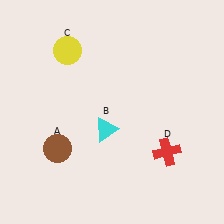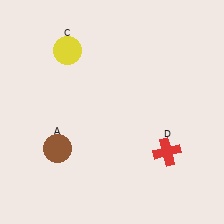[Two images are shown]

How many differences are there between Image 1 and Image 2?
There is 1 difference between the two images.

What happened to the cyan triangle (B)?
The cyan triangle (B) was removed in Image 2. It was in the bottom-left area of Image 1.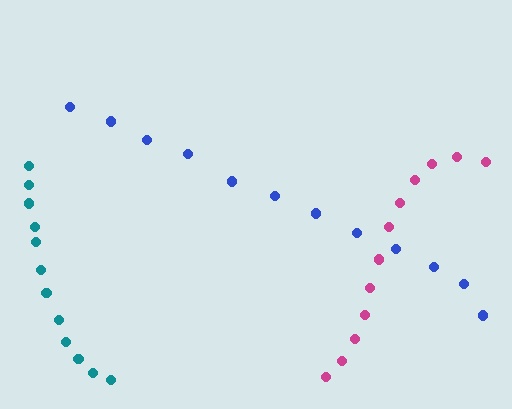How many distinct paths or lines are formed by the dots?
There are 3 distinct paths.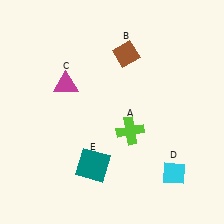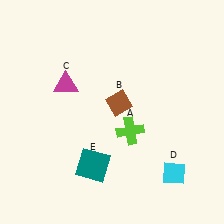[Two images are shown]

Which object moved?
The brown diamond (B) moved down.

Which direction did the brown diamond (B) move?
The brown diamond (B) moved down.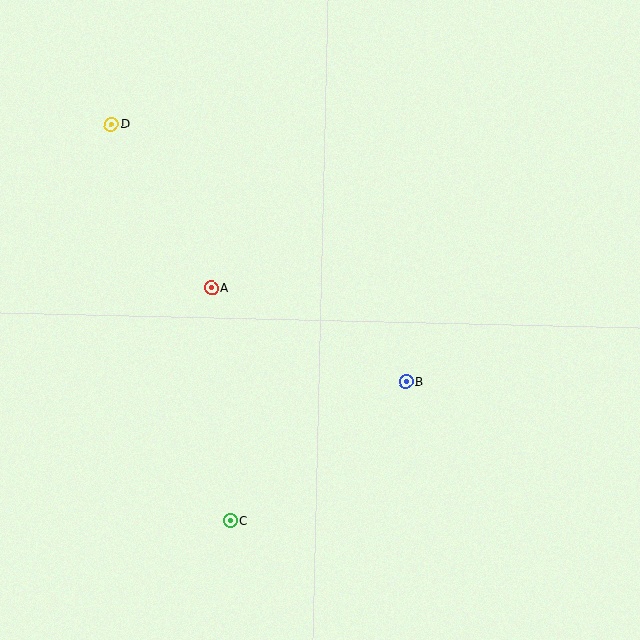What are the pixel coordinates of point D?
Point D is at (111, 125).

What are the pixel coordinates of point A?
Point A is at (211, 287).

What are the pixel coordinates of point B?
Point B is at (406, 382).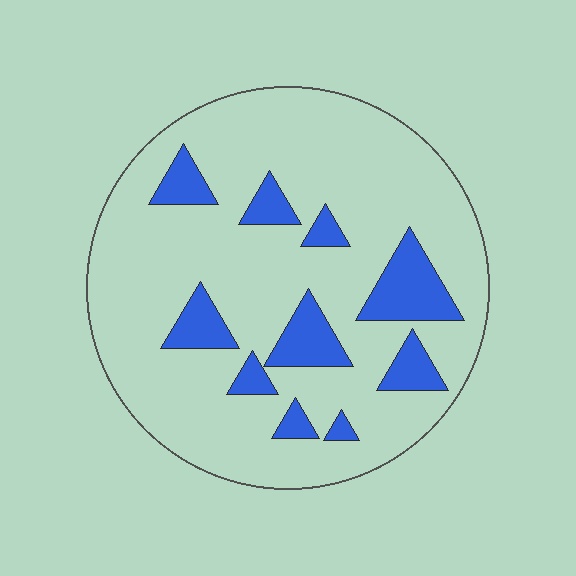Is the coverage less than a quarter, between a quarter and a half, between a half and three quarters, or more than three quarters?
Less than a quarter.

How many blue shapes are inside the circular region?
10.